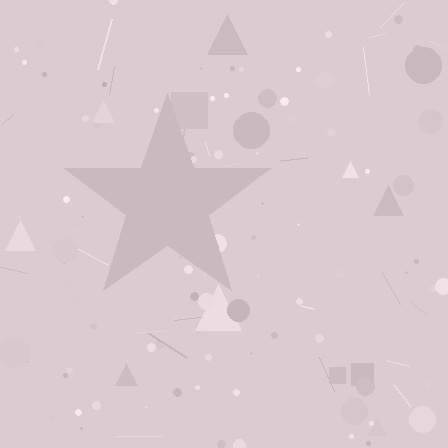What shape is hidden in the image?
A star is hidden in the image.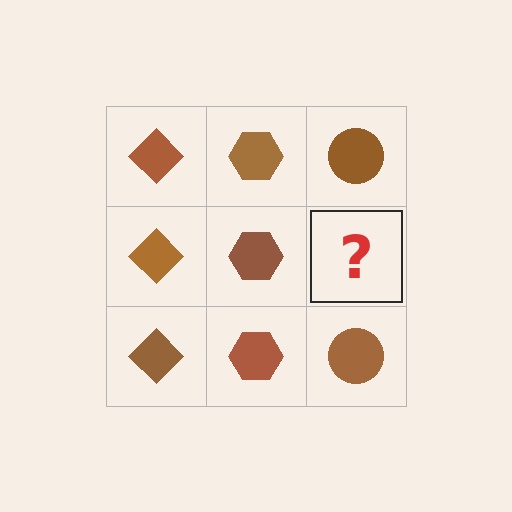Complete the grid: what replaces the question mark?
The question mark should be replaced with a brown circle.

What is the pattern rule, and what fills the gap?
The rule is that each column has a consistent shape. The gap should be filled with a brown circle.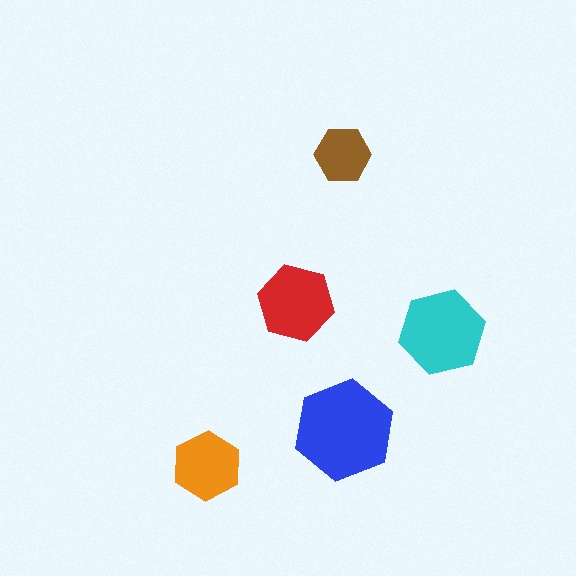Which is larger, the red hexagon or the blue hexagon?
The blue one.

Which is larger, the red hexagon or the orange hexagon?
The red one.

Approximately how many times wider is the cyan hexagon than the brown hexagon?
About 1.5 times wider.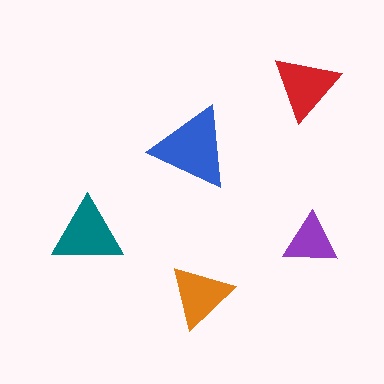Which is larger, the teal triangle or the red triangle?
The teal one.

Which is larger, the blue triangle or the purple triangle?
The blue one.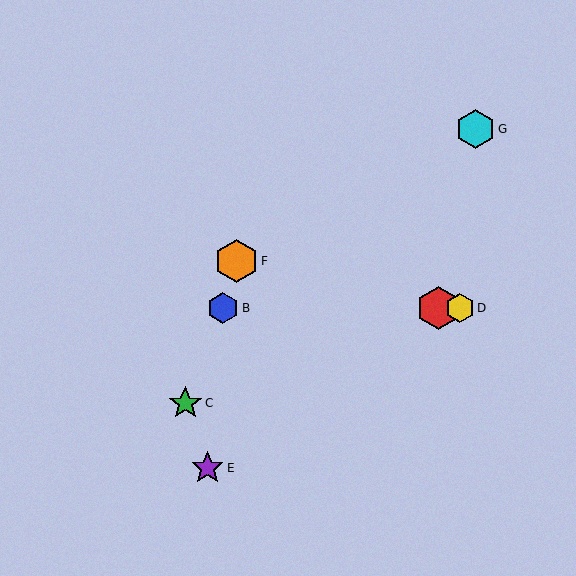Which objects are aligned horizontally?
Objects A, B, D are aligned horizontally.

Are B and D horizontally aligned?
Yes, both are at y≈308.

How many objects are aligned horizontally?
3 objects (A, B, D) are aligned horizontally.